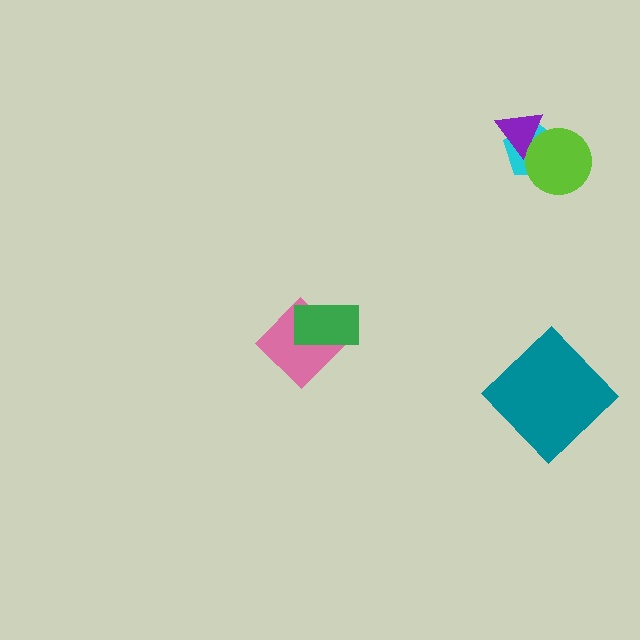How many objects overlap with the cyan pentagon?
2 objects overlap with the cyan pentagon.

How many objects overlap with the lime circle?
2 objects overlap with the lime circle.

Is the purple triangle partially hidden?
Yes, it is partially covered by another shape.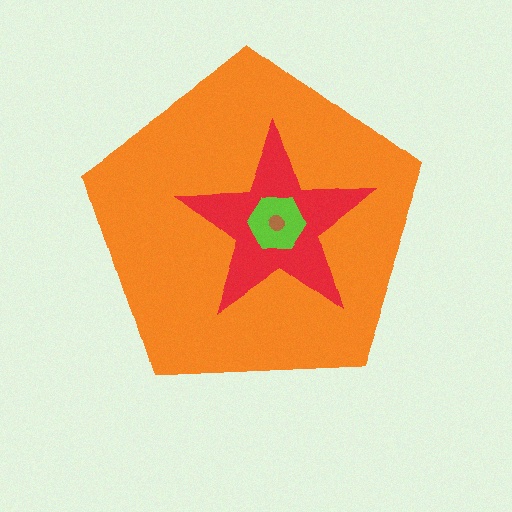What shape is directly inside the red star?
The lime hexagon.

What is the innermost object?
The brown circle.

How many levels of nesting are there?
4.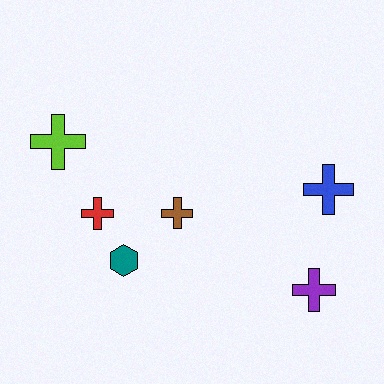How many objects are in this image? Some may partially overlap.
There are 6 objects.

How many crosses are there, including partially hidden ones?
There are 5 crosses.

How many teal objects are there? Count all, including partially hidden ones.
There is 1 teal object.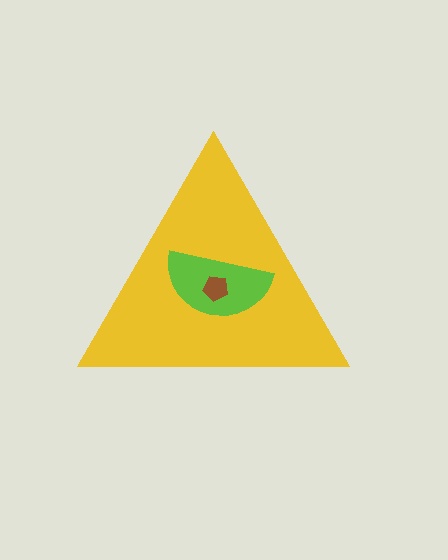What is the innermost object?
The brown pentagon.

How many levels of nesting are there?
3.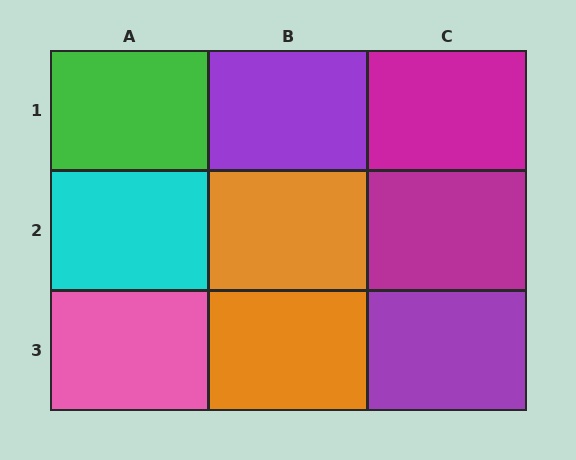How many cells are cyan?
1 cell is cyan.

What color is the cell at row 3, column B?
Orange.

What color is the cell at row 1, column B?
Purple.